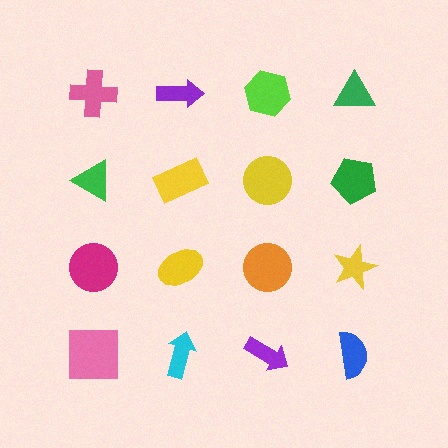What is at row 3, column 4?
A yellow star.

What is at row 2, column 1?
A green triangle.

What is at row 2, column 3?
A yellow circle.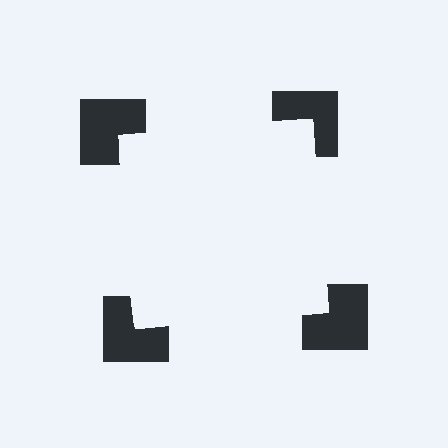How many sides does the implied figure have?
4 sides.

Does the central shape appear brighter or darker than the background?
It typically appears slightly brighter than the background, even though no actual brightness change is drawn.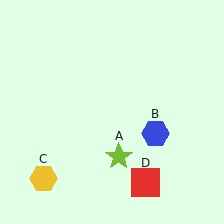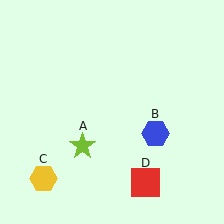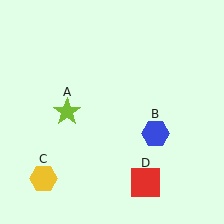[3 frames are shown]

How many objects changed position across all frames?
1 object changed position: lime star (object A).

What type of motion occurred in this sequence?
The lime star (object A) rotated clockwise around the center of the scene.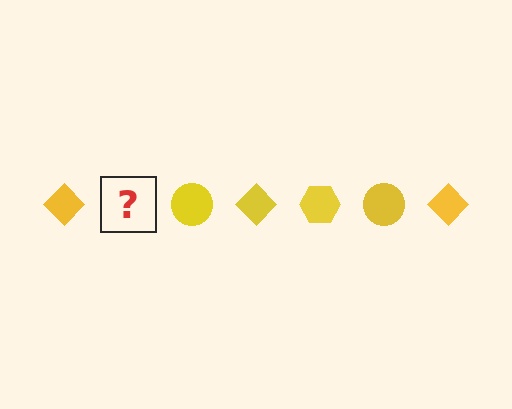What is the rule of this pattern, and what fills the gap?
The rule is that the pattern cycles through diamond, hexagon, circle shapes in yellow. The gap should be filled with a yellow hexagon.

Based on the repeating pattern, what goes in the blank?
The blank should be a yellow hexagon.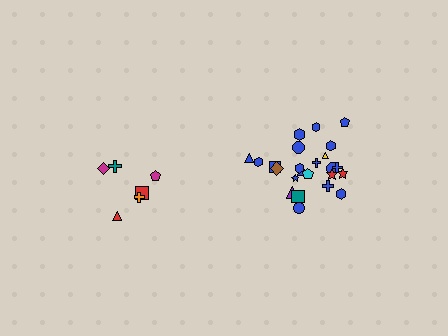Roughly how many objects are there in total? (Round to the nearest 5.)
Roughly 30 objects in total.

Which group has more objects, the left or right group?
The right group.